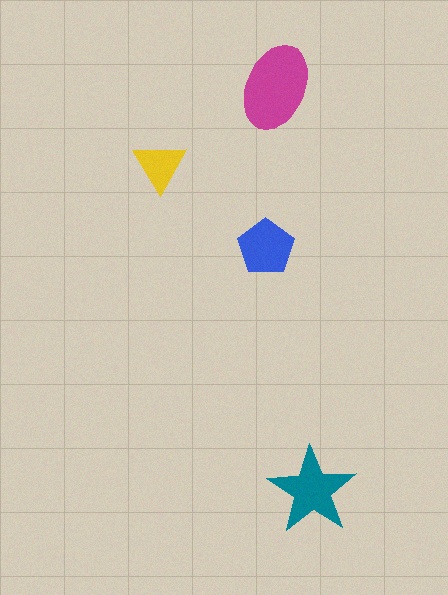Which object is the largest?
The magenta ellipse.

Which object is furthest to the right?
The teal star is rightmost.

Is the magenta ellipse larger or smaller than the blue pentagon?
Larger.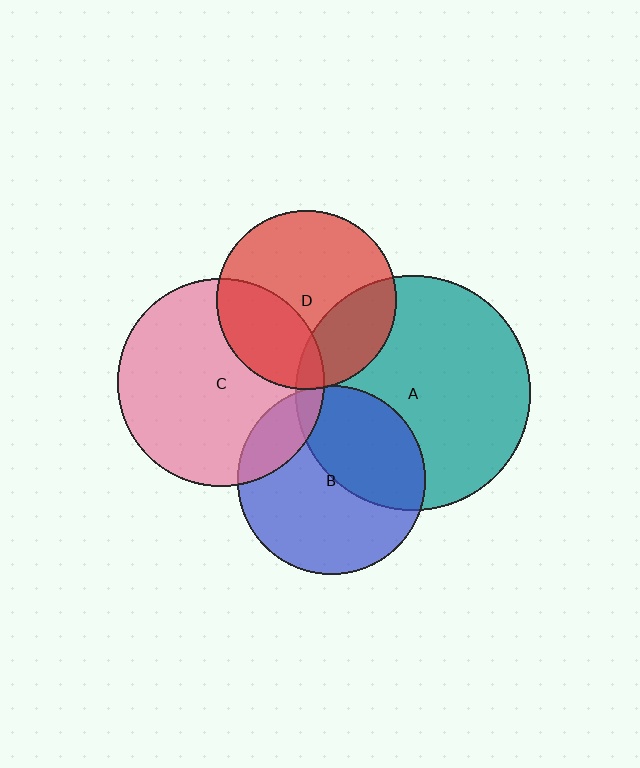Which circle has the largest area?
Circle A (teal).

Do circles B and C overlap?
Yes.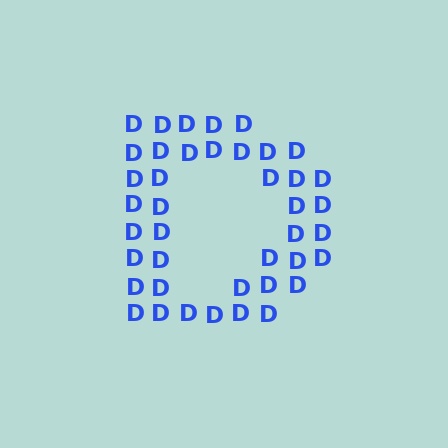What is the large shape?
The large shape is the letter D.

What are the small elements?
The small elements are letter D's.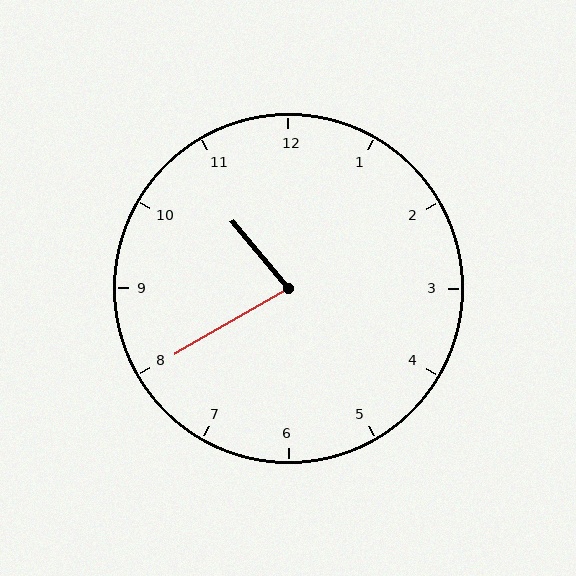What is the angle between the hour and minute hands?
Approximately 80 degrees.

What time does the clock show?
10:40.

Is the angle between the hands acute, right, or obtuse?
It is acute.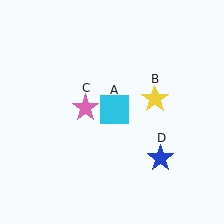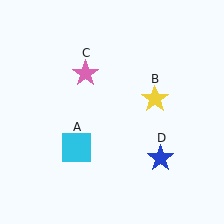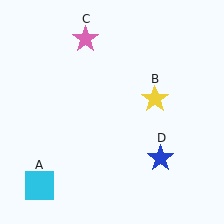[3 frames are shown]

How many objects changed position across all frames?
2 objects changed position: cyan square (object A), pink star (object C).